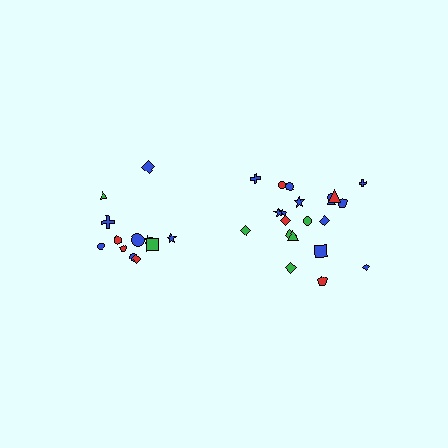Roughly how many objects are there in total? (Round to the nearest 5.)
Roughly 35 objects in total.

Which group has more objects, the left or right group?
The right group.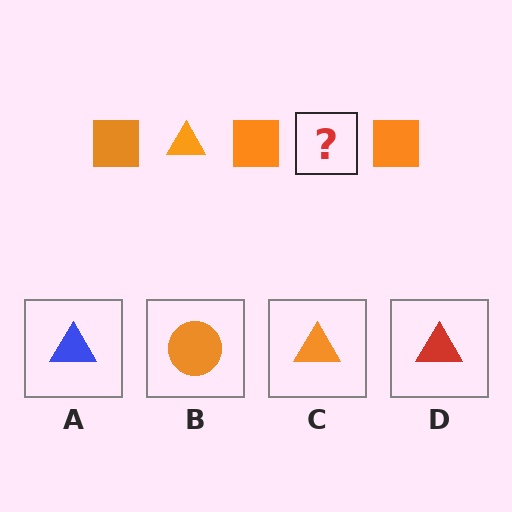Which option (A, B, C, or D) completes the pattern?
C.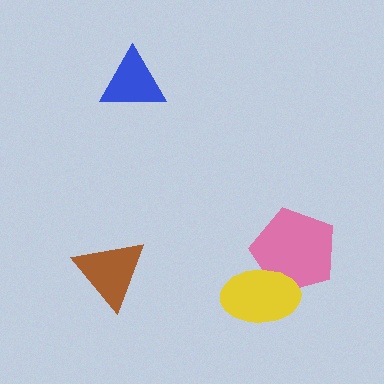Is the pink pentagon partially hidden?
Yes, it is partially covered by another shape.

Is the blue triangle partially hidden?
No, no other shape covers it.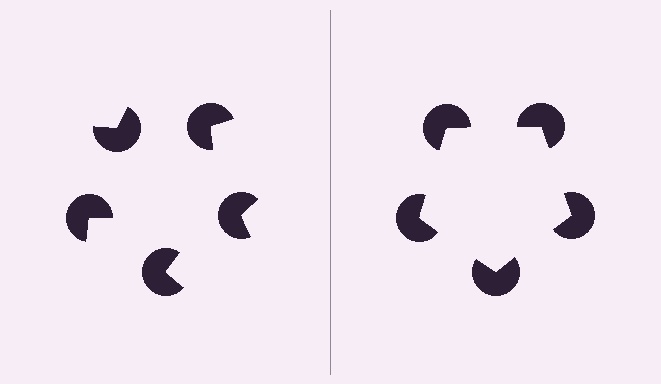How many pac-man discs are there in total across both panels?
10 — 5 on each side.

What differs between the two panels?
The pac-man discs are positioned identically on both sides; only the wedge orientations differ. On the right they align to a pentagon; on the left they are misaligned.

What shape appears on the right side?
An illusory pentagon.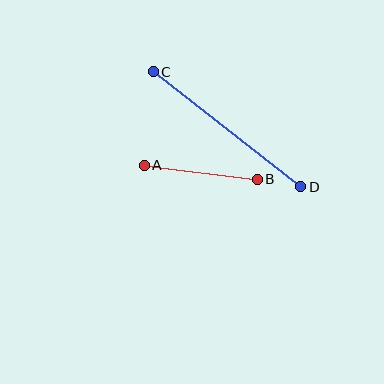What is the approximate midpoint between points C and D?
The midpoint is at approximately (227, 129) pixels.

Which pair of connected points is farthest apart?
Points C and D are farthest apart.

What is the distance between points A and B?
The distance is approximately 114 pixels.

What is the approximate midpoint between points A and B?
The midpoint is at approximately (201, 172) pixels.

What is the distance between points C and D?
The distance is approximately 187 pixels.